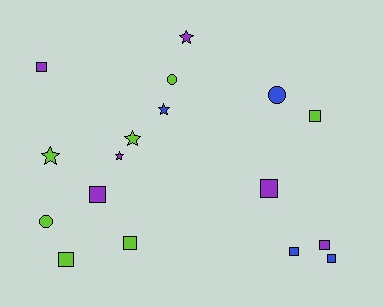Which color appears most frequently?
Lime, with 7 objects.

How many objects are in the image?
There are 17 objects.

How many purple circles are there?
There are no purple circles.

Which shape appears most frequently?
Square, with 9 objects.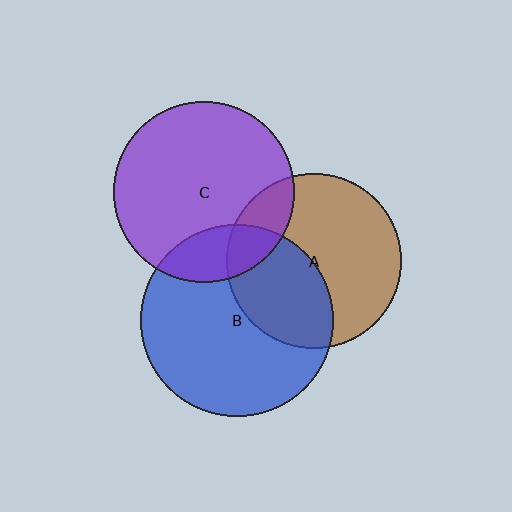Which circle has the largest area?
Circle B (blue).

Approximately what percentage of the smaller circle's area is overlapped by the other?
Approximately 40%.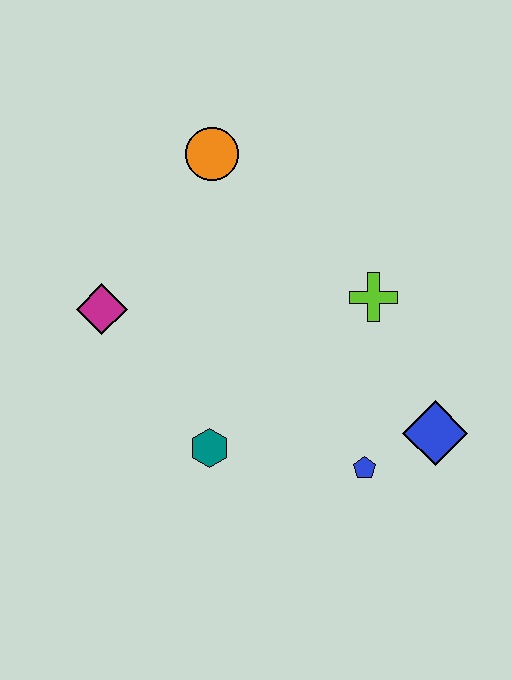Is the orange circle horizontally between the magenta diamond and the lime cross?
Yes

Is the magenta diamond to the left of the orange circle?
Yes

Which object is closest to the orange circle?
The magenta diamond is closest to the orange circle.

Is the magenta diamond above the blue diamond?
Yes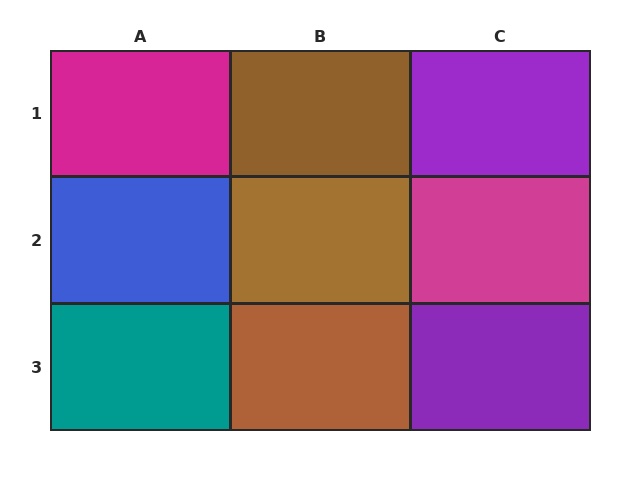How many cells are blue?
1 cell is blue.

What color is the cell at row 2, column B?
Brown.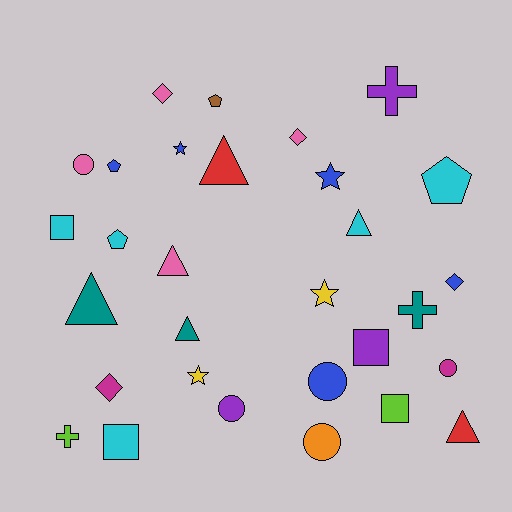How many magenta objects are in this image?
There are 2 magenta objects.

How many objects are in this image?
There are 30 objects.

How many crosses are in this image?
There are 3 crosses.